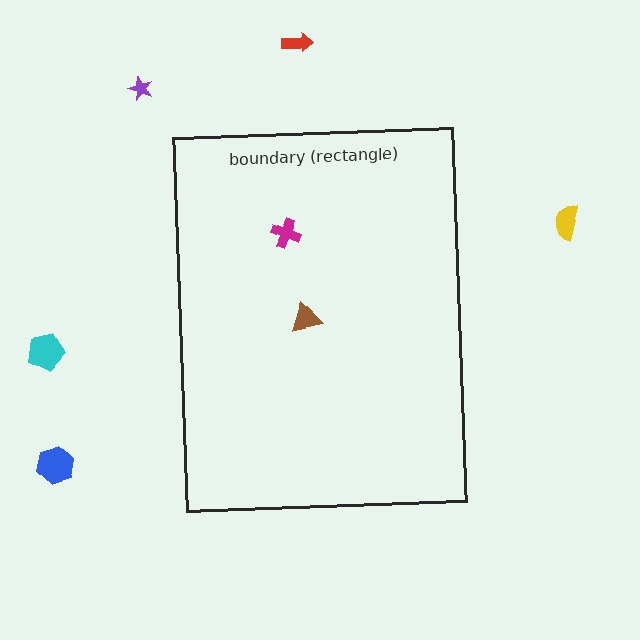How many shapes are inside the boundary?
2 inside, 5 outside.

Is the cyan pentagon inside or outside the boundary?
Outside.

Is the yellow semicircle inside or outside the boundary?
Outside.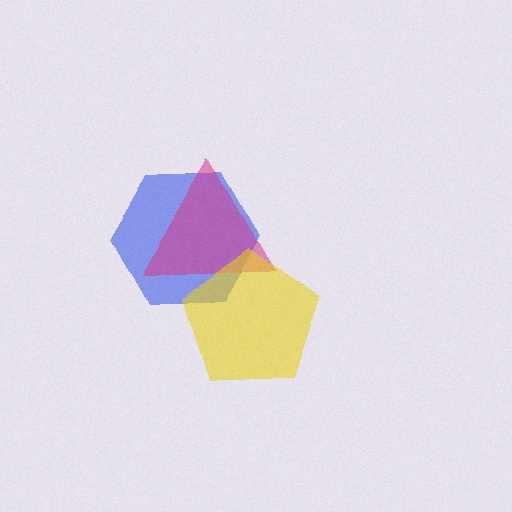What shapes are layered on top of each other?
The layered shapes are: a blue hexagon, a magenta triangle, a yellow pentagon.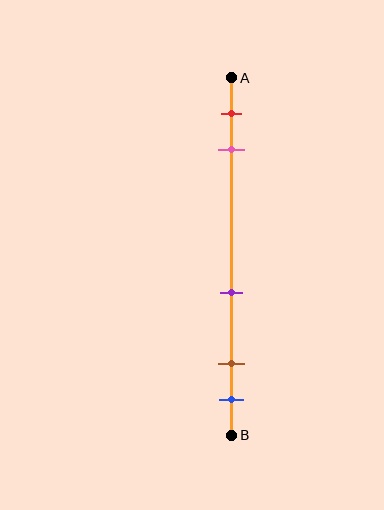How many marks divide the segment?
There are 5 marks dividing the segment.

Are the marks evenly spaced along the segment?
No, the marks are not evenly spaced.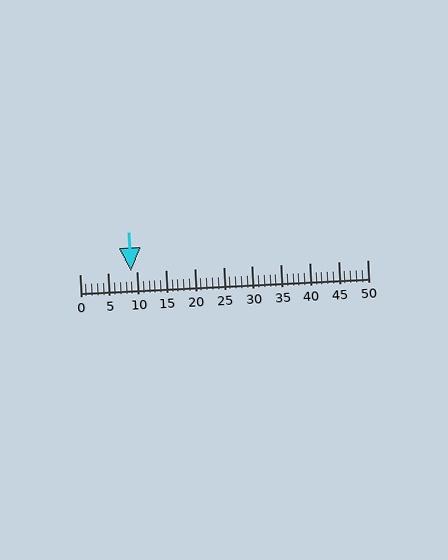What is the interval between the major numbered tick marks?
The major tick marks are spaced 5 units apart.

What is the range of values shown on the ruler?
The ruler shows values from 0 to 50.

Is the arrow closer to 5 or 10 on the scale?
The arrow is closer to 10.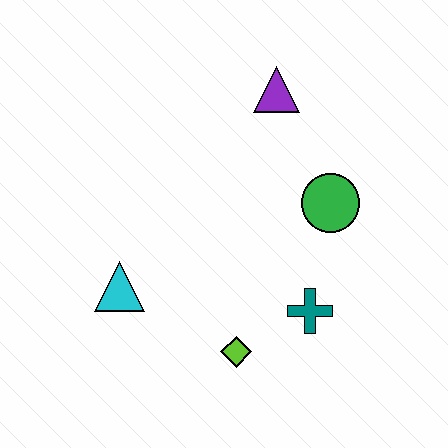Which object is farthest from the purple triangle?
The lime diamond is farthest from the purple triangle.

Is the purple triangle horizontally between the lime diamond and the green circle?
Yes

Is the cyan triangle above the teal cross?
Yes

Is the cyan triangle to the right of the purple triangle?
No